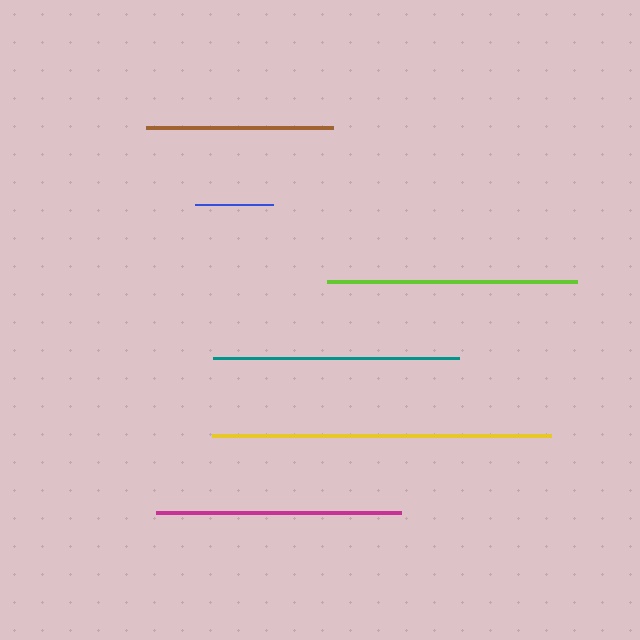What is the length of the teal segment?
The teal segment is approximately 245 pixels long.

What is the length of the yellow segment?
The yellow segment is approximately 339 pixels long.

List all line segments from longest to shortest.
From longest to shortest: yellow, lime, teal, magenta, brown, blue.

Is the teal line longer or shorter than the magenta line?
The teal line is longer than the magenta line.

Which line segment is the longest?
The yellow line is the longest at approximately 339 pixels.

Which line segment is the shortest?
The blue line is the shortest at approximately 78 pixels.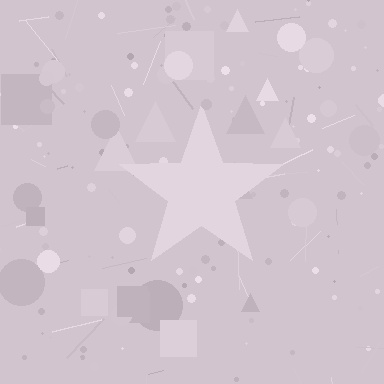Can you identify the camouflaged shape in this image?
The camouflaged shape is a star.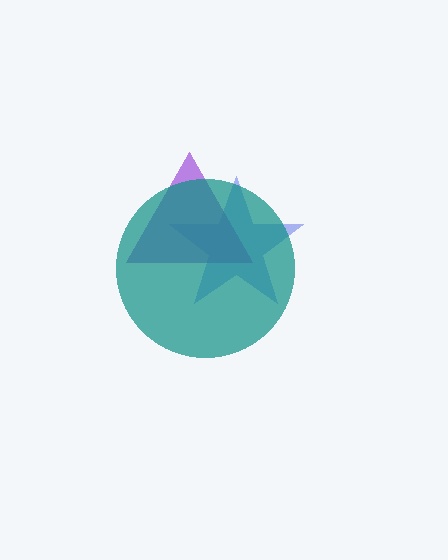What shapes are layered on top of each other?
The layered shapes are: a blue star, a purple triangle, a teal circle.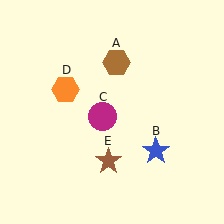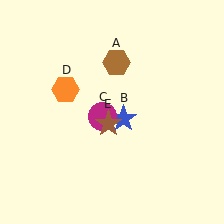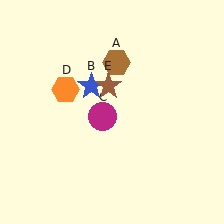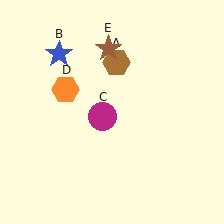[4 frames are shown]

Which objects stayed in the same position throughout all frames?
Brown hexagon (object A) and magenta circle (object C) and orange hexagon (object D) remained stationary.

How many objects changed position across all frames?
2 objects changed position: blue star (object B), brown star (object E).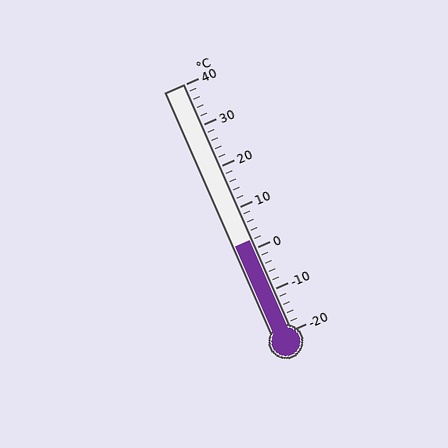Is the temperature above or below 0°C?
The temperature is above 0°C.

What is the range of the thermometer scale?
The thermometer scale ranges from -20°C to 40°C.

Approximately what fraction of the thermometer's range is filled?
The thermometer is filled to approximately 35% of its range.